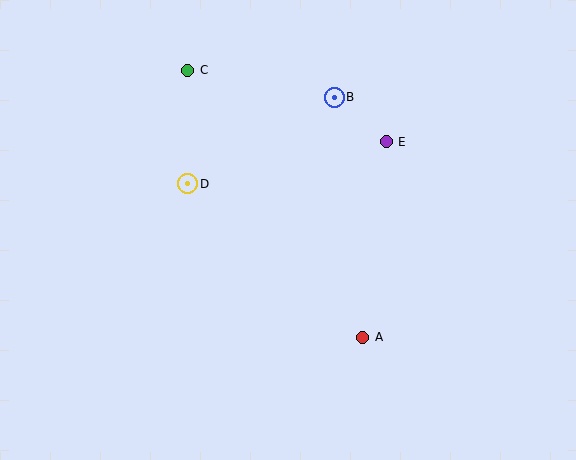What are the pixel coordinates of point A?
Point A is at (363, 337).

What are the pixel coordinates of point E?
Point E is at (386, 142).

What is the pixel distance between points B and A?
The distance between B and A is 242 pixels.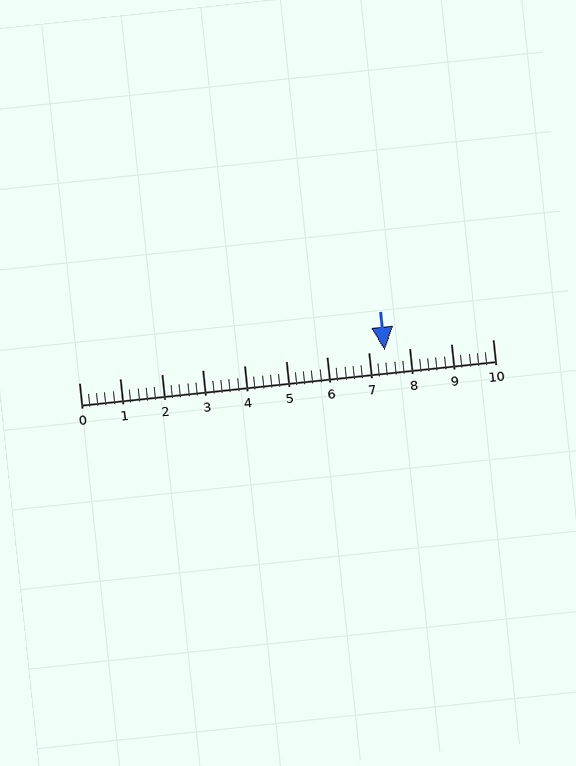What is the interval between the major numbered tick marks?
The major tick marks are spaced 1 units apart.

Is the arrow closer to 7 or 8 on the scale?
The arrow is closer to 7.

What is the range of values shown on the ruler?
The ruler shows values from 0 to 10.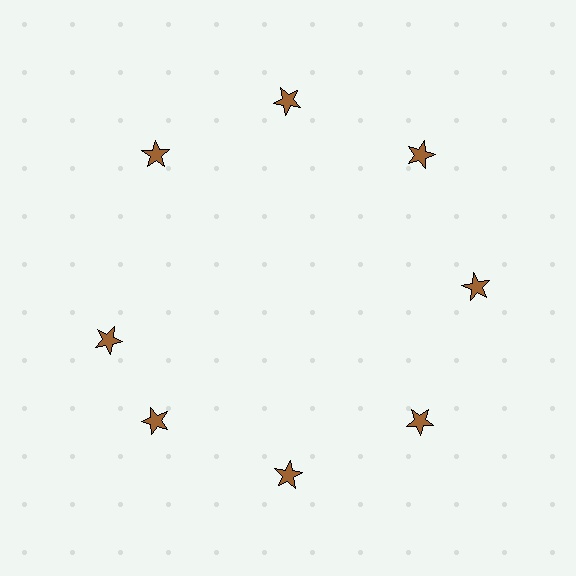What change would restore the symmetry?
The symmetry would be restored by rotating it back into even spacing with its neighbors so that all 8 stars sit at equal angles and equal distance from the center.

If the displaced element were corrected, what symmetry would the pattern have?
It would have 8-fold rotational symmetry — the pattern would map onto itself every 45 degrees.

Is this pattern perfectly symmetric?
No. The 8 brown stars are arranged in a ring, but one element near the 9 o'clock position is rotated out of alignment along the ring, breaking the 8-fold rotational symmetry.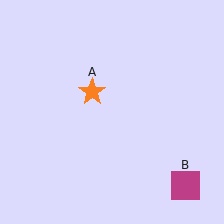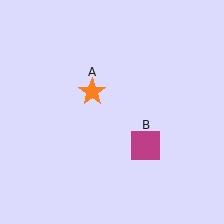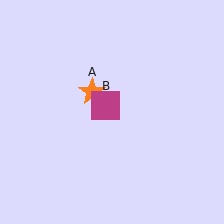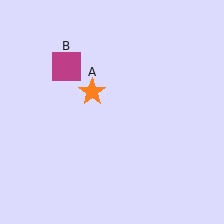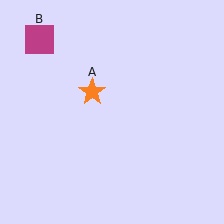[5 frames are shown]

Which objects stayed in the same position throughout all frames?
Orange star (object A) remained stationary.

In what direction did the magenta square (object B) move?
The magenta square (object B) moved up and to the left.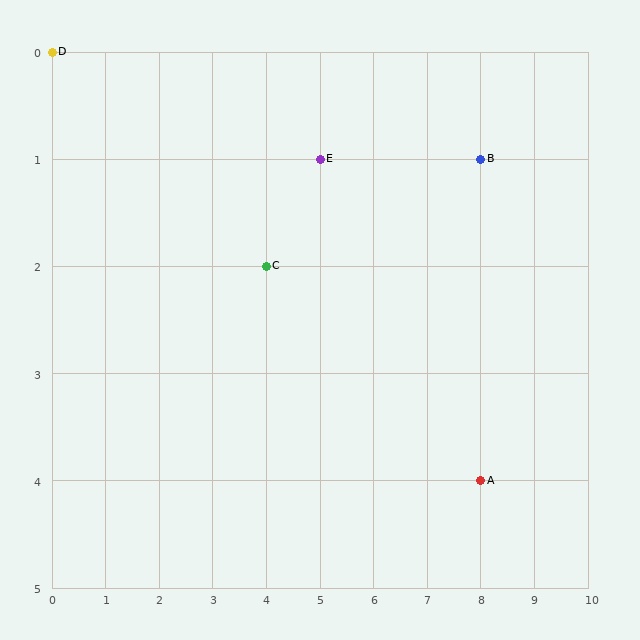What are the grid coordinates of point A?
Point A is at grid coordinates (8, 4).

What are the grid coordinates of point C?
Point C is at grid coordinates (4, 2).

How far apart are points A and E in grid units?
Points A and E are 3 columns and 3 rows apart (about 4.2 grid units diagonally).